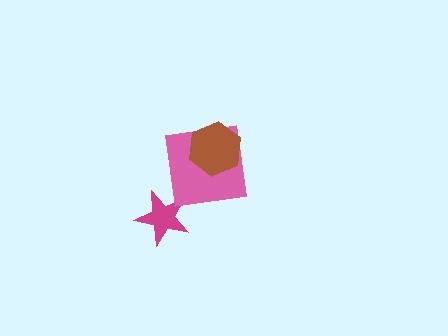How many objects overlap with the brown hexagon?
1 object overlaps with the brown hexagon.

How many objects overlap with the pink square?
1 object overlaps with the pink square.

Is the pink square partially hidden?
Yes, it is partially covered by another shape.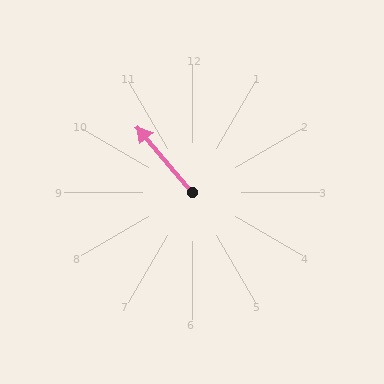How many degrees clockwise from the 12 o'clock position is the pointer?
Approximately 320 degrees.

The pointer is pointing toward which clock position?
Roughly 11 o'clock.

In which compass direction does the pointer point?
Northwest.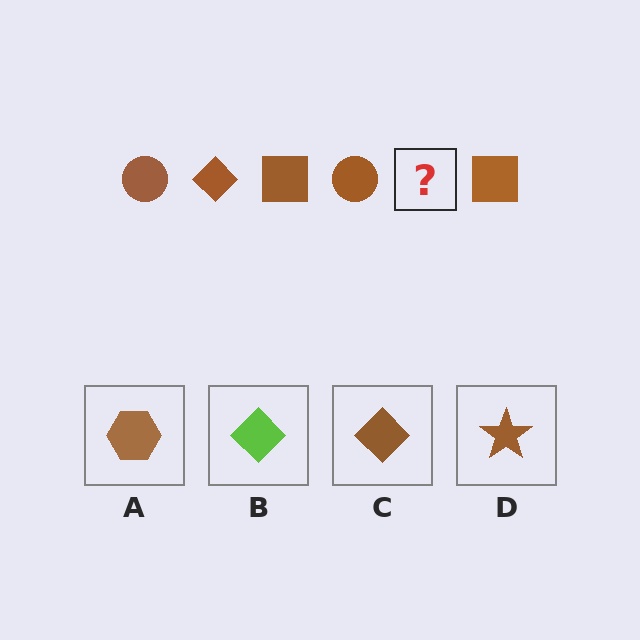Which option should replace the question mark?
Option C.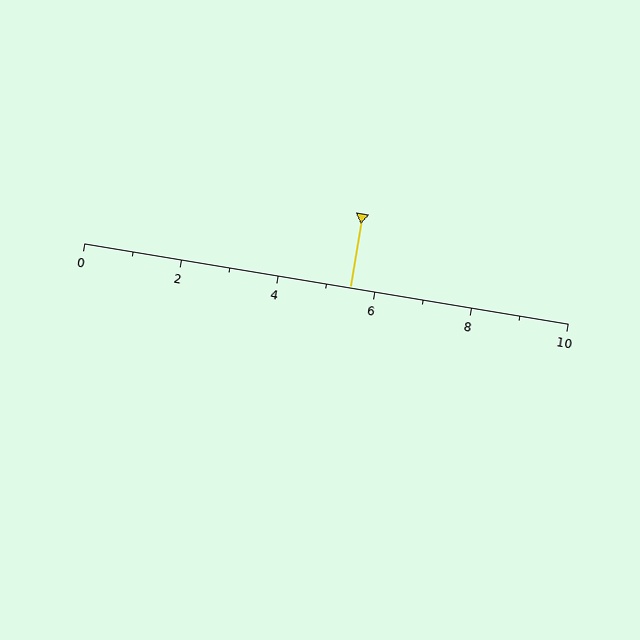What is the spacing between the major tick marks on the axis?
The major ticks are spaced 2 apart.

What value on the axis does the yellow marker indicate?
The marker indicates approximately 5.5.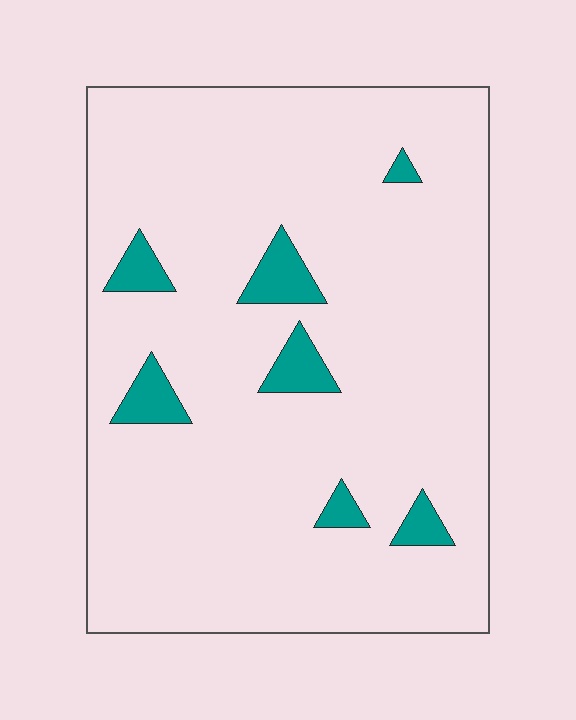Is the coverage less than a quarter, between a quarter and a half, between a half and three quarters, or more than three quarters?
Less than a quarter.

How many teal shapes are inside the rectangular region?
7.